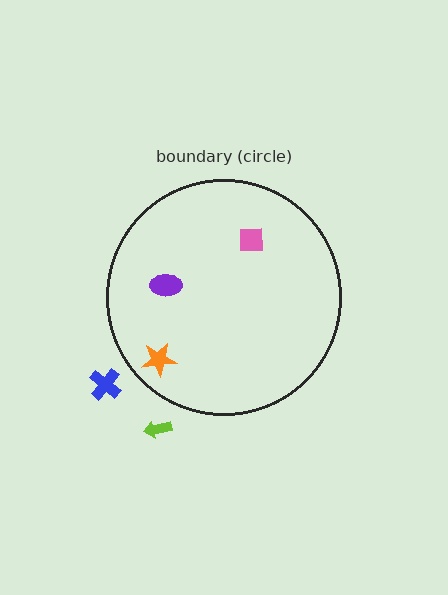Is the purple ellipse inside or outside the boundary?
Inside.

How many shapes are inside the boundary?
3 inside, 2 outside.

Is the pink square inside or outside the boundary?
Inside.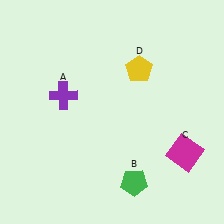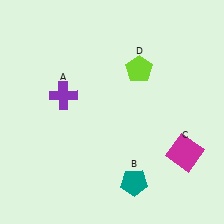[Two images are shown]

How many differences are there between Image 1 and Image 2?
There are 2 differences between the two images.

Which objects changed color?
B changed from green to teal. D changed from yellow to lime.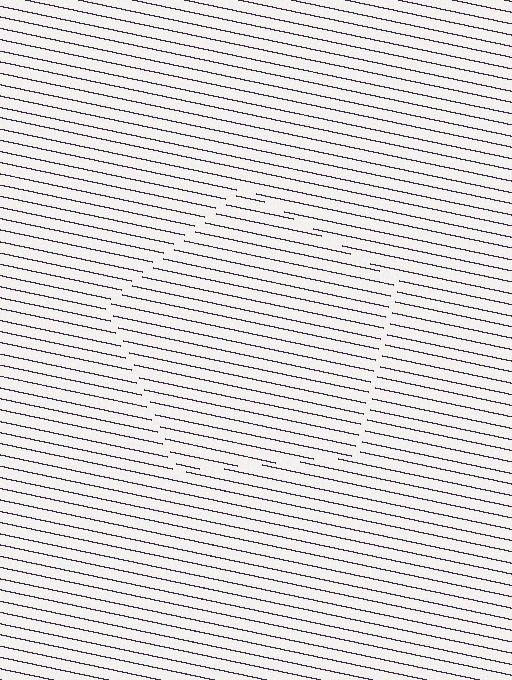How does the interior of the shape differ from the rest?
The interior of the shape contains the same grating, shifted by half a period — the contour is defined by the phase discontinuity where line-ends from the inner and outer gratings abut.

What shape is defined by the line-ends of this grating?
An illusory pentagon. The interior of the shape contains the same grating, shifted by half a period — the contour is defined by the phase discontinuity where line-ends from the inner and outer gratings abut.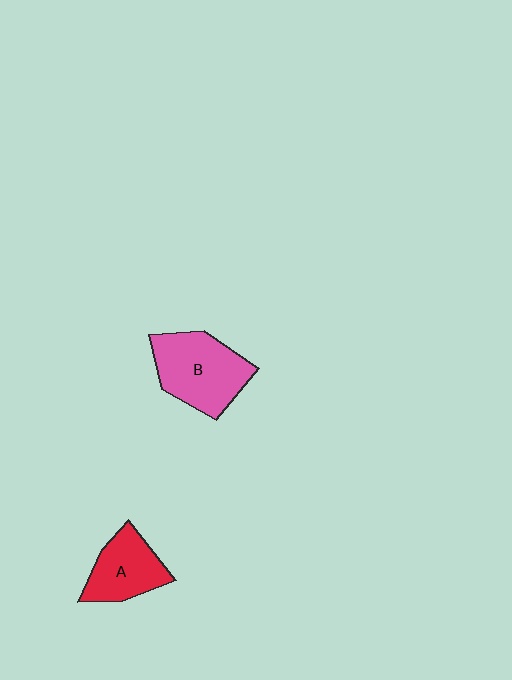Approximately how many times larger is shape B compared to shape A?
Approximately 1.4 times.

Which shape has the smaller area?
Shape A (red).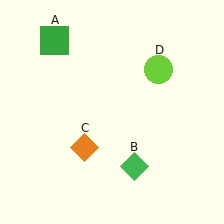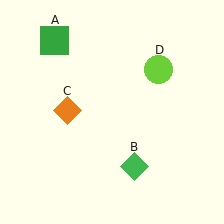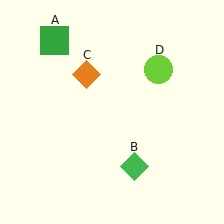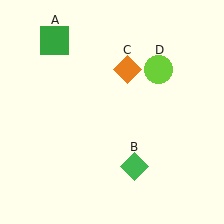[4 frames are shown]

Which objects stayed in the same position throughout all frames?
Green square (object A) and green diamond (object B) and lime circle (object D) remained stationary.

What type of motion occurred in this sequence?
The orange diamond (object C) rotated clockwise around the center of the scene.